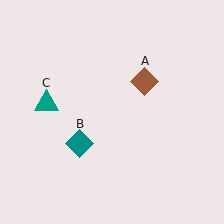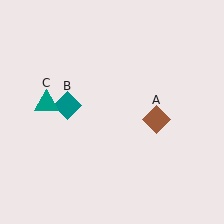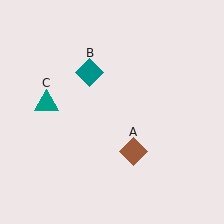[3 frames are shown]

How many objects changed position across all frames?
2 objects changed position: brown diamond (object A), teal diamond (object B).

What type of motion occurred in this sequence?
The brown diamond (object A), teal diamond (object B) rotated clockwise around the center of the scene.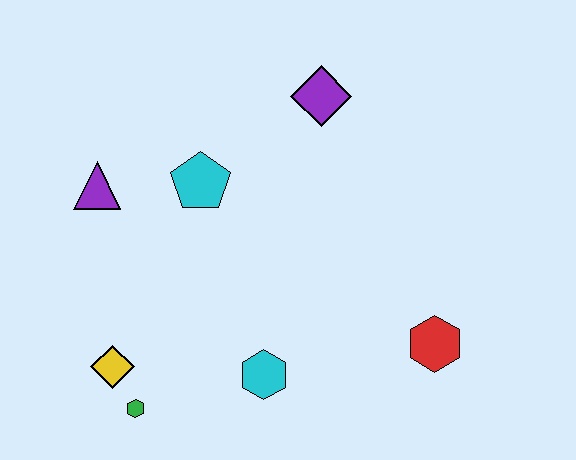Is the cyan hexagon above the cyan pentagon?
No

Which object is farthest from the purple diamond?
The green hexagon is farthest from the purple diamond.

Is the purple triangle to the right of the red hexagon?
No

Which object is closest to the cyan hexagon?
The green hexagon is closest to the cyan hexagon.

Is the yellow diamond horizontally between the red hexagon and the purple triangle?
Yes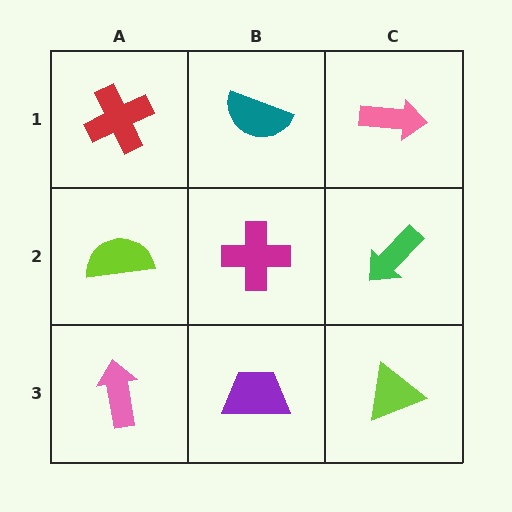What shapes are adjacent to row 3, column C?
A green arrow (row 2, column C), a purple trapezoid (row 3, column B).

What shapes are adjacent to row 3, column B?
A magenta cross (row 2, column B), a pink arrow (row 3, column A), a lime triangle (row 3, column C).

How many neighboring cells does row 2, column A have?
3.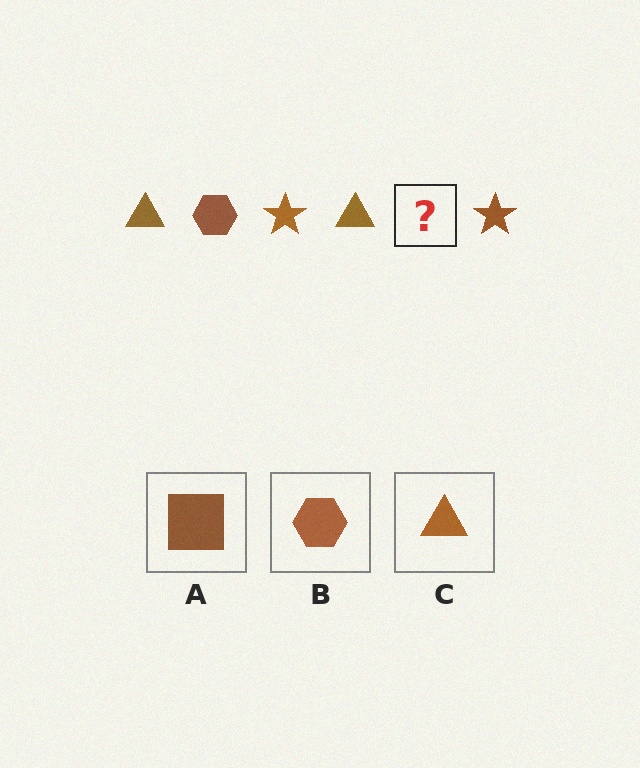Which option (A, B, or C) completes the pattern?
B.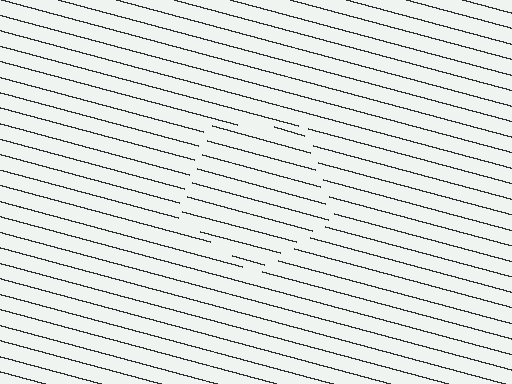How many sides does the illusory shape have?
5 sides — the line-ends trace a pentagon.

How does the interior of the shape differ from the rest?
The interior of the shape contains the same grating, shifted by half a period — the contour is defined by the phase discontinuity where line-ends from the inner and outer gratings abut.